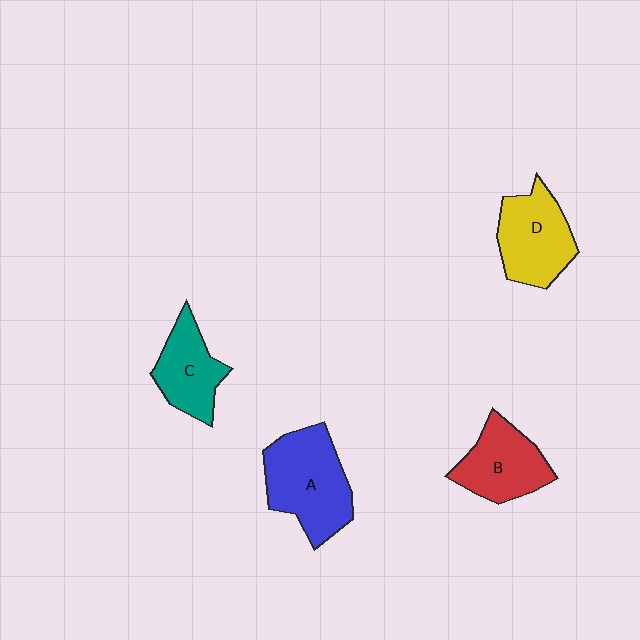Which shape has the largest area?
Shape A (blue).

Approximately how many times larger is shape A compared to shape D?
Approximately 1.2 times.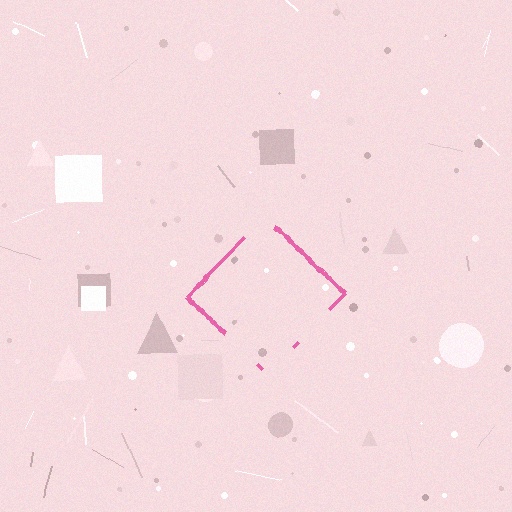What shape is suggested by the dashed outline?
The dashed outline suggests a diamond.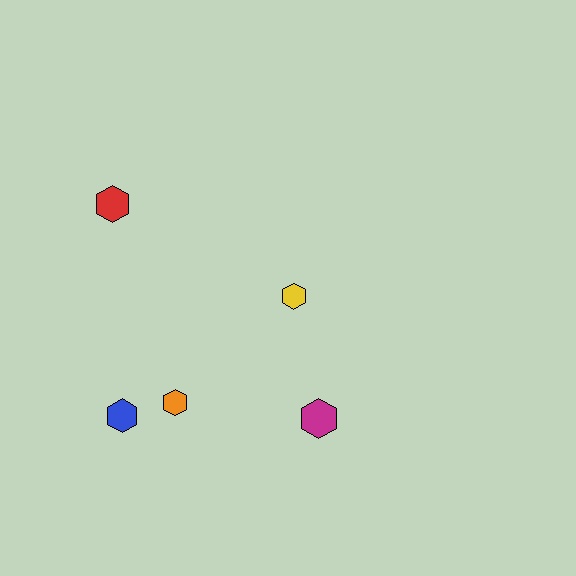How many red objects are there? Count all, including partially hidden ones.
There is 1 red object.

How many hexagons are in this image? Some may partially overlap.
There are 5 hexagons.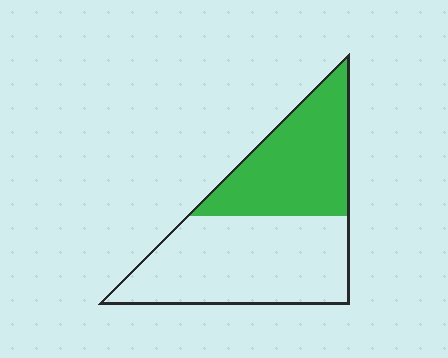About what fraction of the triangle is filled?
About two fifths (2/5).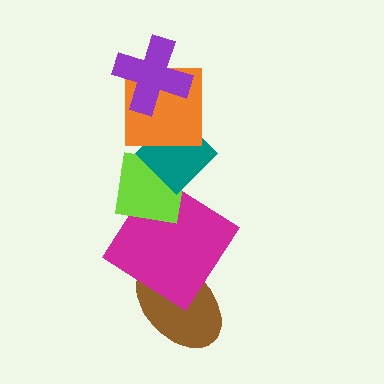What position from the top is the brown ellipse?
The brown ellipse is 6th from the top.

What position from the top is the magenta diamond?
The magenta diamond is 5th from the top.